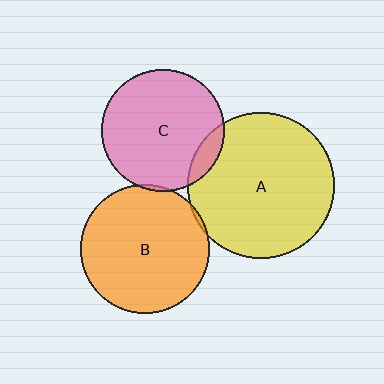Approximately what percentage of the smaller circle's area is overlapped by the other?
Approximately 5%.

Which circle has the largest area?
Circle A (yellow).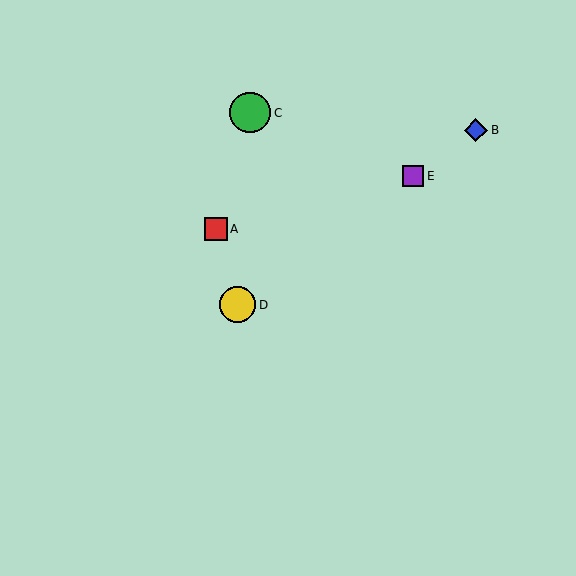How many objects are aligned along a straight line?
3 objects (B, D, E) are aligned along a straight line.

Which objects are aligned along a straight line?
Objects B, D, E are aligned along a straight line.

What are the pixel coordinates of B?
Object B is at (476, 130).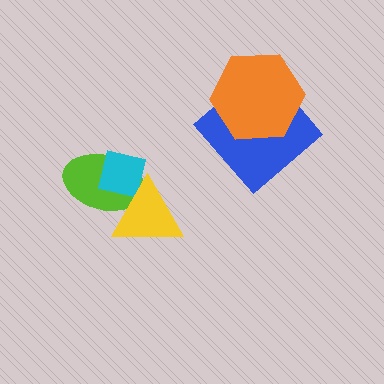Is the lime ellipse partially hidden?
Yes, it is partially covered by another shape.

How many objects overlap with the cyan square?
2 objects overlap with the cyan square.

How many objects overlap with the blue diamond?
1 object overlaps with the blue diamond.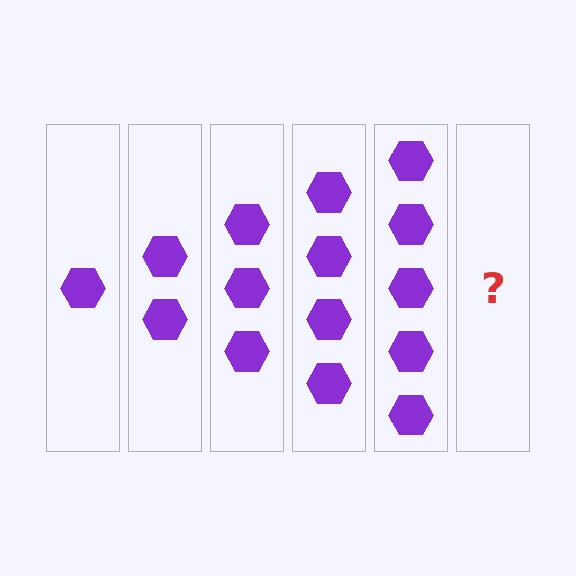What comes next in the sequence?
The next element should be 6 hexagons.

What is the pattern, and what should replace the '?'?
The pattern is that each step adds one more hexagon. The '?' should be 6 hexagons.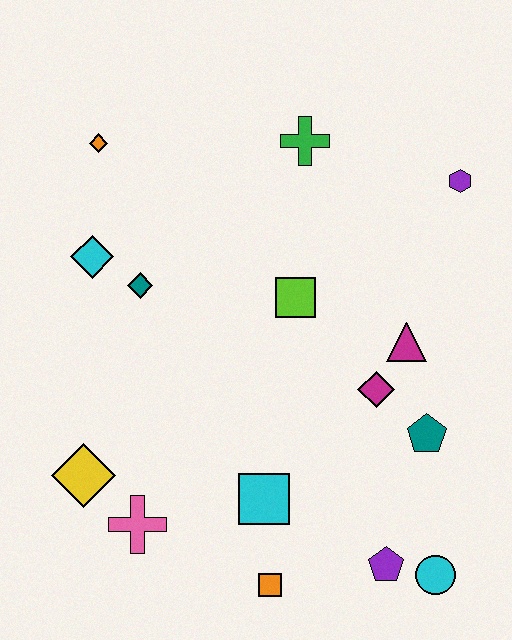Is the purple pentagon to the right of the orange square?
Yes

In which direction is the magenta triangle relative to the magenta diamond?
The magenta triangle is above the magenta diamond.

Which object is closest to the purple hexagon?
The green cross is closest to the purple hexagon.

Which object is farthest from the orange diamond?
The cyan circle is farthest from the orange diamond.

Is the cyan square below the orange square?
No